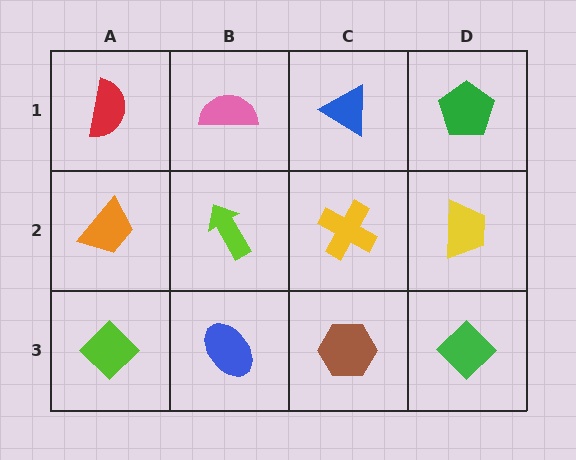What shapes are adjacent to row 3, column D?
A yellow trapezoid (row 2, column D), a brown hexagon (row 3, column C).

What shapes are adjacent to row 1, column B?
A lime arrow (row 2, column B), a red semicircle (row 1, column A), a blue triangle (row 1, column C).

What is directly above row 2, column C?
A blue triangle.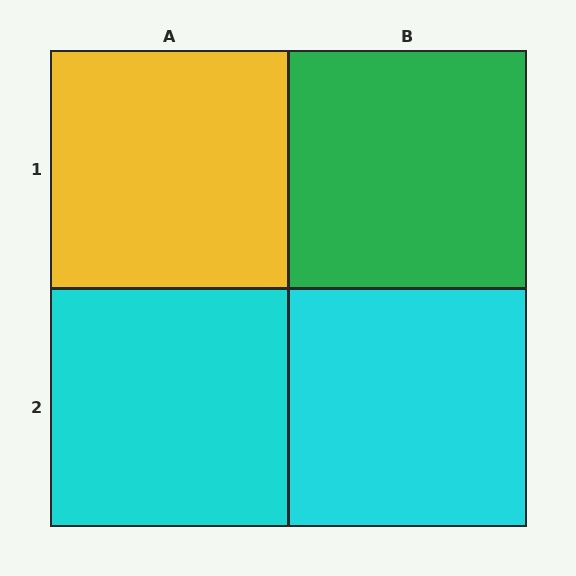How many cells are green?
1 cell is green.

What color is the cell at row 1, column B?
Green.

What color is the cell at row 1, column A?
Yellow.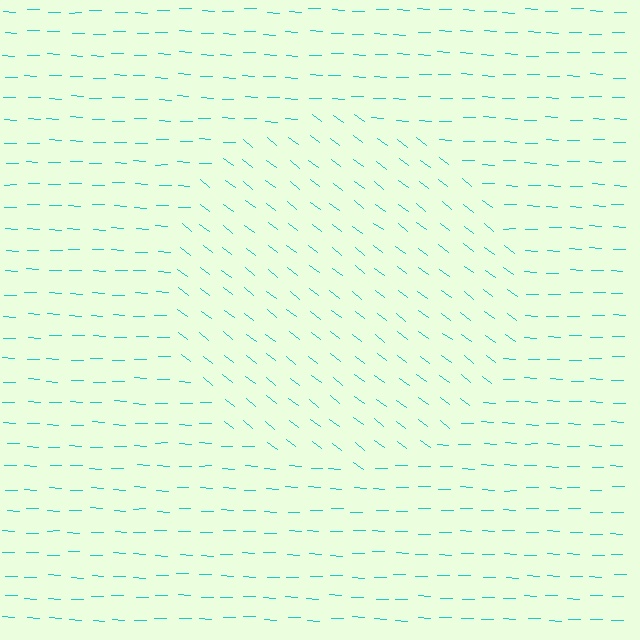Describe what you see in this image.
The image is filled with small cyan line segments. A circle region in the image has lines oriented differently from the surrounding lines, creating a visible texture boundary.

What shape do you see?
I see a circle.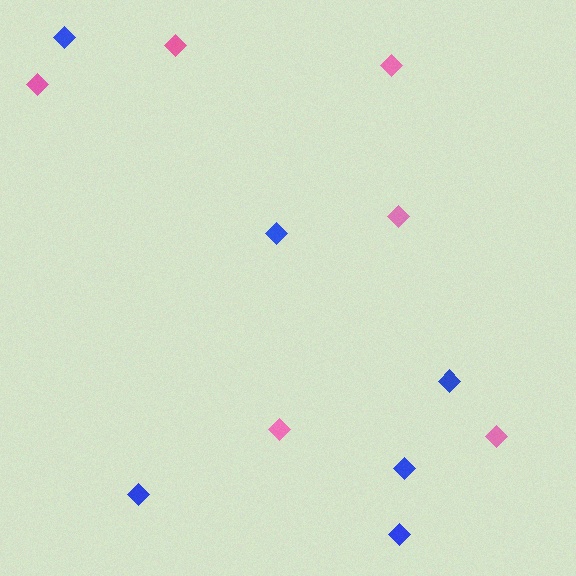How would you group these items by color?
There are 2 groups: one group of blue diamonds (6) and one group of pink diamonds (6).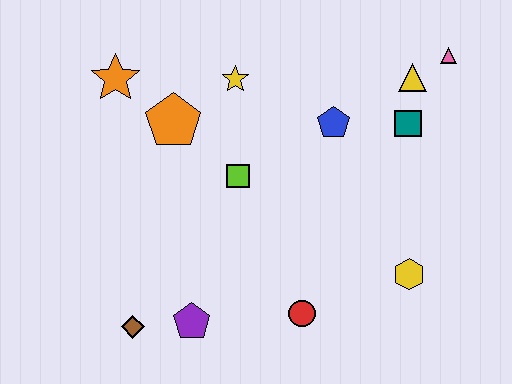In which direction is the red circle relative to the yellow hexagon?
The red circle is to the left of the yellow hexagon.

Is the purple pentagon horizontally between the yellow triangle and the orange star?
Yes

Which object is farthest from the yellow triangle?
The brown diamond is farthest from the yellow triangle.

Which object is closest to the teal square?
The yellow triangle is closest to the teal square.